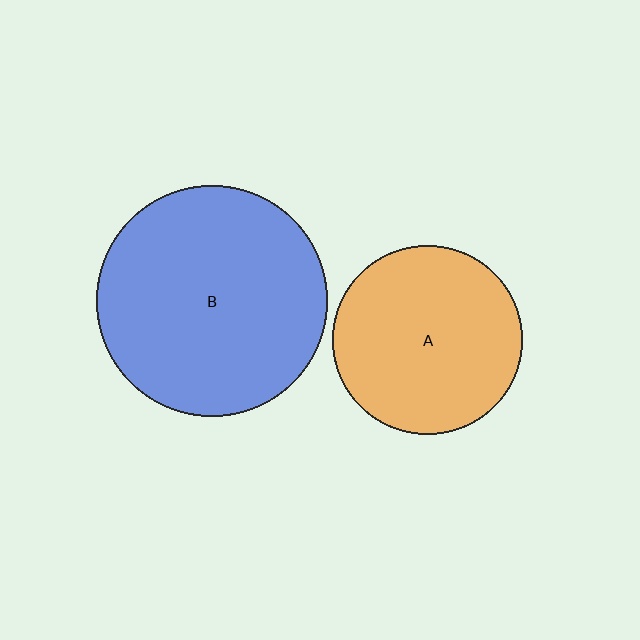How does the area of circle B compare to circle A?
Approximately 1.5 times.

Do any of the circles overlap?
No, none of the circles overlap.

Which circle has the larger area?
Circle B (blue).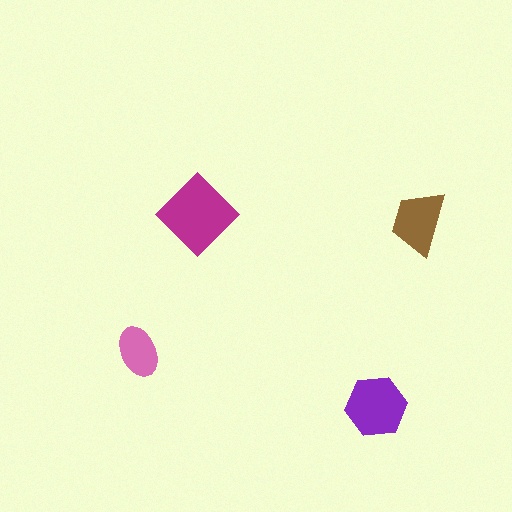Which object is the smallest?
The pink ellipse.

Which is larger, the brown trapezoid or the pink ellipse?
The brown trapezoid.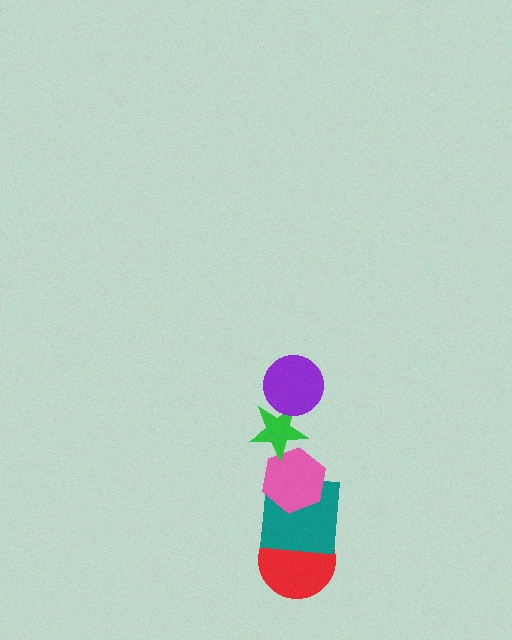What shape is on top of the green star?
The purple circle is on top of the green star.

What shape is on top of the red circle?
The teal square is on top of the red circle.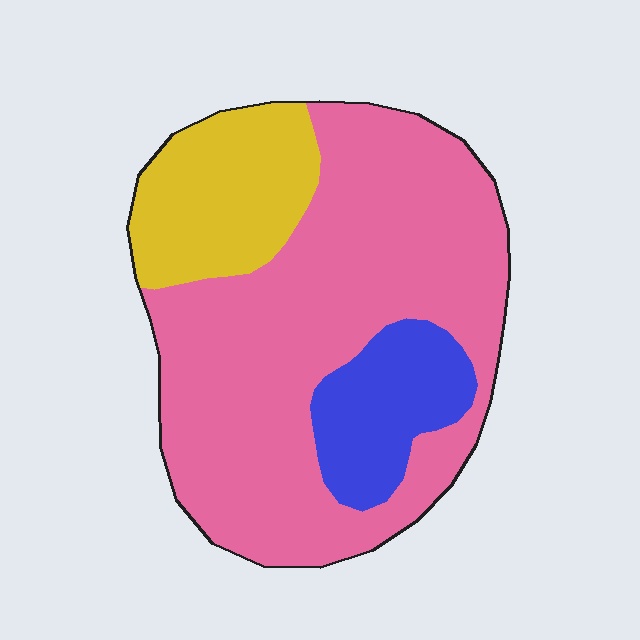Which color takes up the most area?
Pink, at roughly 65%.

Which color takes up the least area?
Blue, at roughly 15%.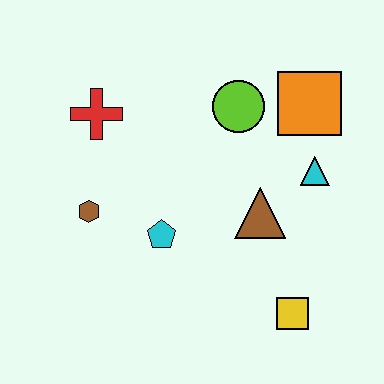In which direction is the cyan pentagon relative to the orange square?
The cyan pentagon is to the left of the orange square.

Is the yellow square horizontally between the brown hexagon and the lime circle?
No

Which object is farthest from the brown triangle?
The red cross is farthest from the brown triangle.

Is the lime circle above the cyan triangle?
Yes